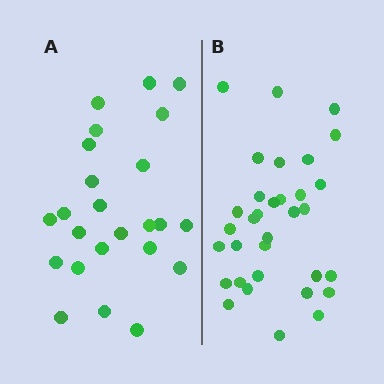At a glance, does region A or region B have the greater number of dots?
Region B (the right region) has more dots.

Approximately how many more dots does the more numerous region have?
Region B has roughly 8 or so more dots than region A.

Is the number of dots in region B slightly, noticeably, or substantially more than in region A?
Region B has noticeably more, but not dramatically so. The ratio is roughly 1.4 to 1.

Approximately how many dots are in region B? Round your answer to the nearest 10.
About 30 dots. (The exact count is 33, which rounds to 30.)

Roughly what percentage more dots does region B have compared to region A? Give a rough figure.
About 40% more.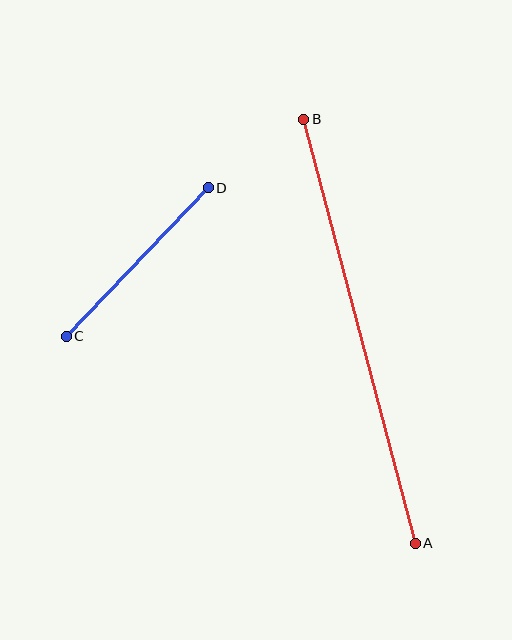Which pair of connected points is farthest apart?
Points A and B are farthest apart.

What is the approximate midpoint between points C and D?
The midpoint is at approximately (137, 262) pixels.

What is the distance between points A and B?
The distance is approximately 438 pixels.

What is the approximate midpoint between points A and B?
The midpoint is at approximately (360, 331) pixels.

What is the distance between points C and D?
The distance is approximately 205 pixels.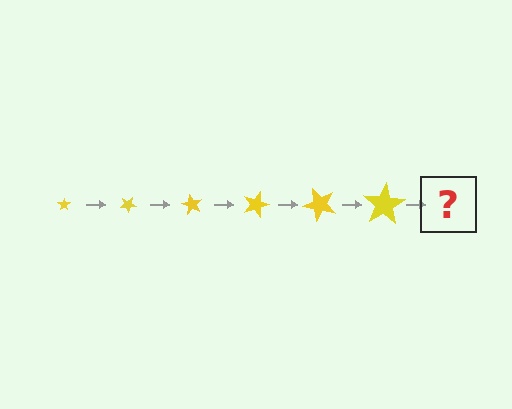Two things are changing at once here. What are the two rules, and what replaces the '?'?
The two rules are that the star grows larger each step and it rotates 30 degrees each step. The '?' should be a star, larger than the previous one and rotated 180 degrees from the start.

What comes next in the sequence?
The next element should be a star, larger than the previous one and rotated 180 degrees from the start.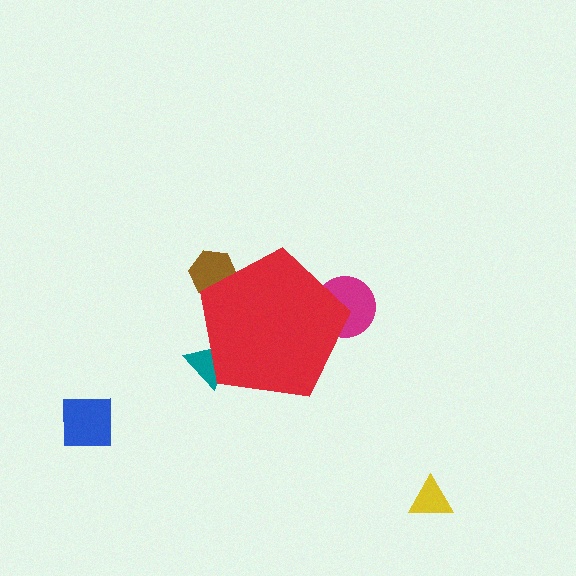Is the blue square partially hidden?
No, the blue square is fully visible.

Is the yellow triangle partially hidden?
No, the yellow triangle is fully visible.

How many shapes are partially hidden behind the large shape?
3 shapes are partially hidden.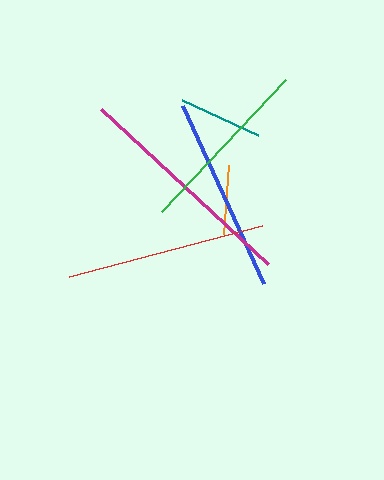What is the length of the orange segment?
The orange segment is approximately 69 pixels long.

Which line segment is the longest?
The magenta line is the longest at approximately 229 pixels.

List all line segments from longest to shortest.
From longest to shortest: magenta, red, blue, green, teal, orange.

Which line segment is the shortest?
The orange line is the shortest at approximately 69 pixels.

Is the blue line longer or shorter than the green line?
The blue line is longer than the green line.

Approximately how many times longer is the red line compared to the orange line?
The red line is approximately 2.9 times the length of the orange line.